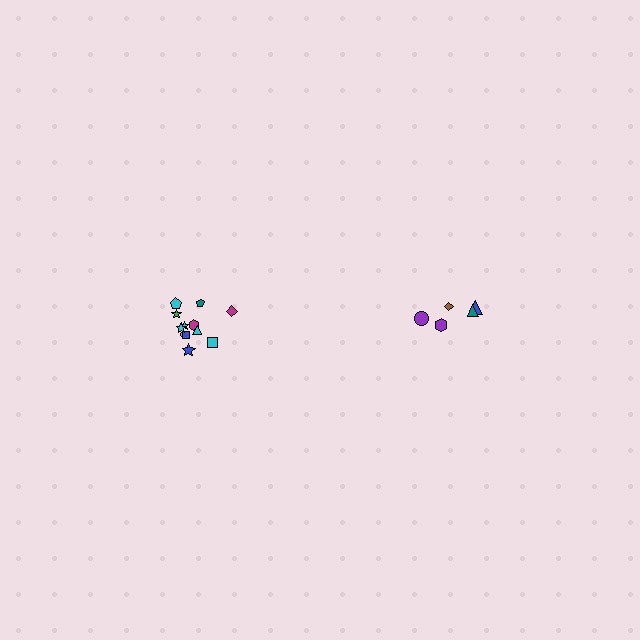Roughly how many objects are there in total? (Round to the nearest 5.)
Roughly 15 objects in total.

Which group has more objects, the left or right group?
The left group.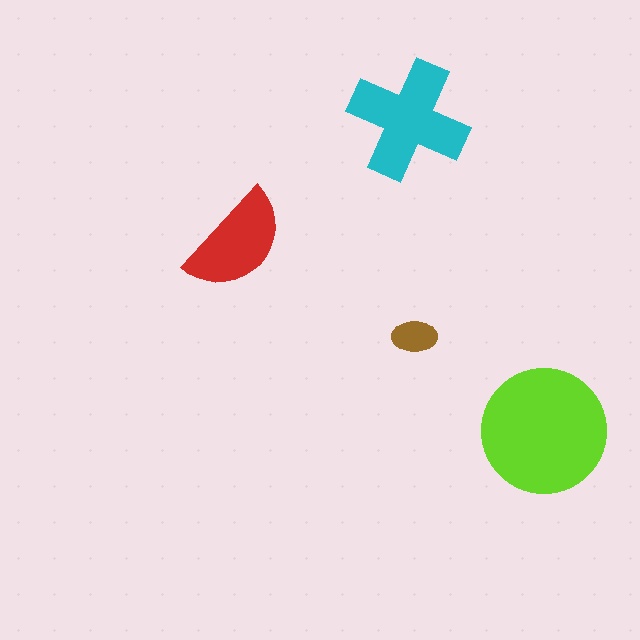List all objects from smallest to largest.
The brown ellipse, the red semicircle, the cyan cross, the lime circle.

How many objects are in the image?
There are 4 objects in the image.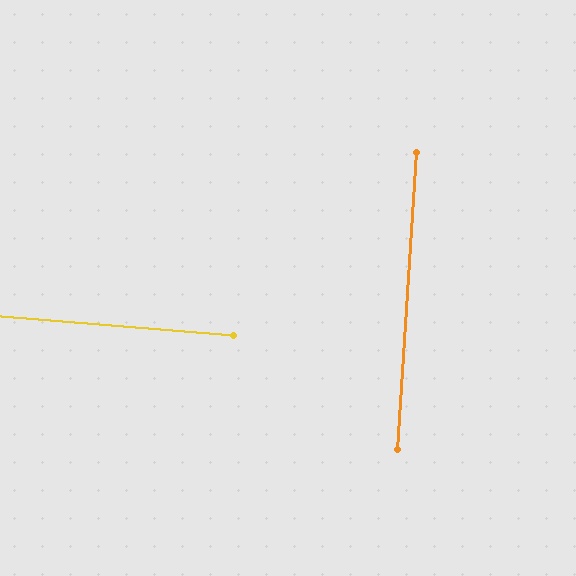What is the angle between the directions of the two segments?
Approximately 89 degrees.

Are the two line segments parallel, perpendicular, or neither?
Perpendicular — they meet at approximately 89°.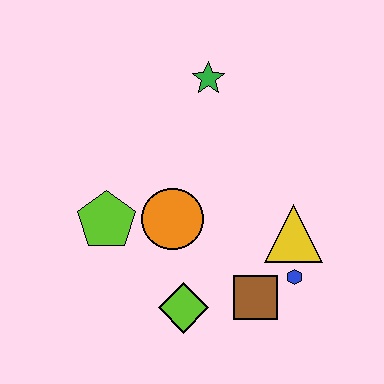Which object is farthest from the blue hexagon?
The green star is farthest from the blue hexagon.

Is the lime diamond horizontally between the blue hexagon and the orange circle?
Yes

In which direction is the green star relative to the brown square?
The green star is above the brown square.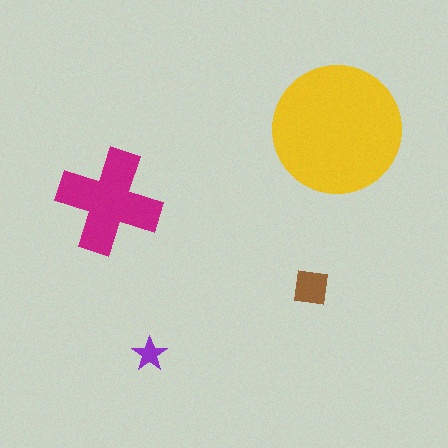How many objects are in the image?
There are 4 objects in the image.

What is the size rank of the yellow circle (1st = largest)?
1st.